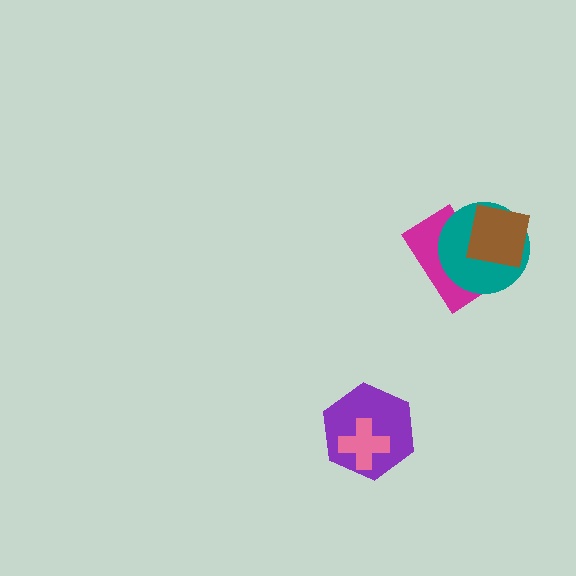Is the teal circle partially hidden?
Yes, it is partially covered by another shape.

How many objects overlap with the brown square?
2 objects overlap with the brown square.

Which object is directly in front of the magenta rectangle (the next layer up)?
The teal circle is directly in front of the magenta rectangle.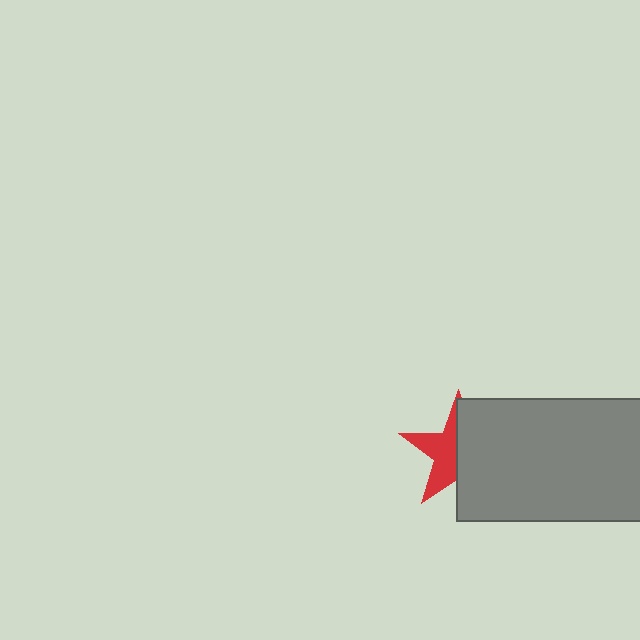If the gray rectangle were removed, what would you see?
You would see the complete red star.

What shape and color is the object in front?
The object in front is a gray rectangle.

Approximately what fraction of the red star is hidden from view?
Roughly 55% of the red star is hidden behind the gray rectangle.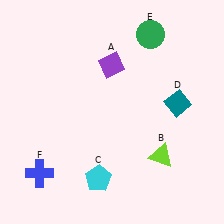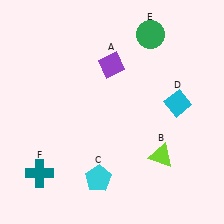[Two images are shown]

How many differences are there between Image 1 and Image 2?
There are 2 differences between the two images.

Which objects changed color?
D changed from teal to cyan. F changed from blue to teal.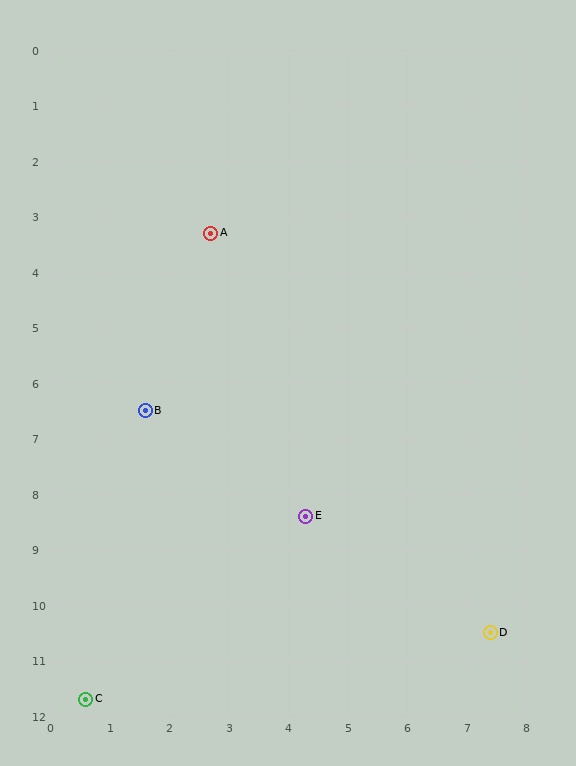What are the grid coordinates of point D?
Point D is at approximately (7.4, 10.5).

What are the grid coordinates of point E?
Point E is at approximately (4.3, 8.4).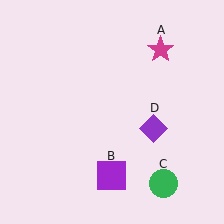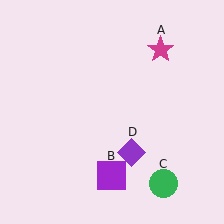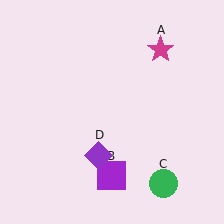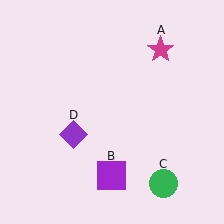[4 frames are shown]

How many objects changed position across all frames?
1 object changed position: purple diamond (object D).